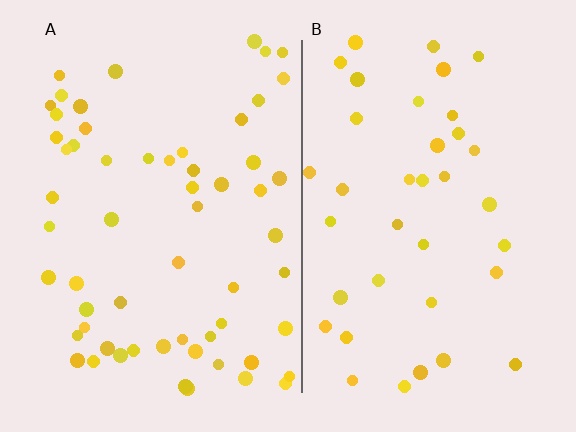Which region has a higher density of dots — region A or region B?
A (the left).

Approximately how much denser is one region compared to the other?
Approximately 1.6× — region A over region B.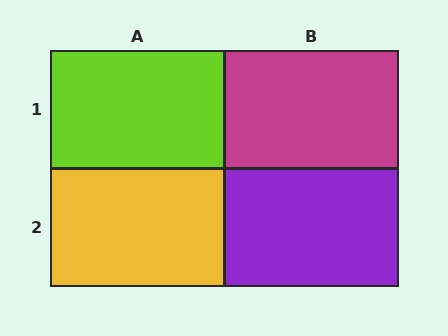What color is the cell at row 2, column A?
Yellow.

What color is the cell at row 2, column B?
Purple.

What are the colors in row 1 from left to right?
Lime, magenta.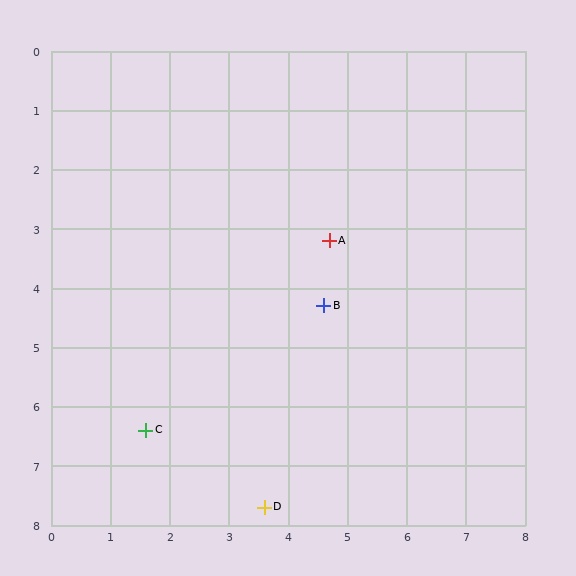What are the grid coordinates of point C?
Point C is at approximately (1.6, 6.4).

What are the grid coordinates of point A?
Point A is at approximately (4.7, 3.2).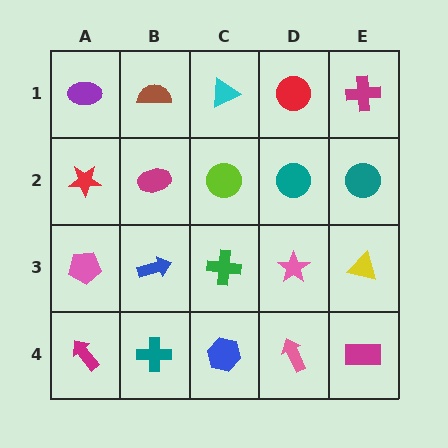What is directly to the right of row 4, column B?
A blue hexagon.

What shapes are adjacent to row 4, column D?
A pink star (row 3, column D), a blue hexagon (row 4, column C), a magenta rectangle (row 4, column E).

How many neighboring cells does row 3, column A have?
3.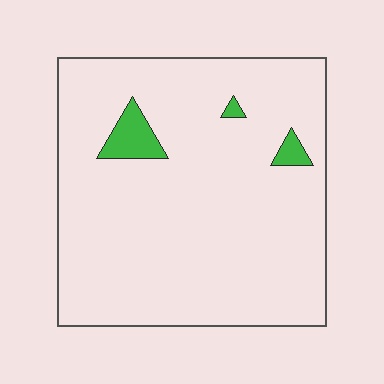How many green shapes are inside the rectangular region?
3.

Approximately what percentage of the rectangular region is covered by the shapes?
Approximately 5%.